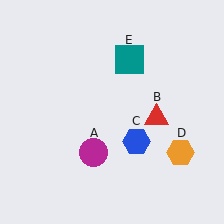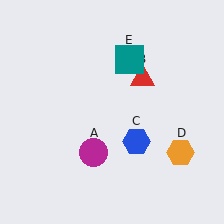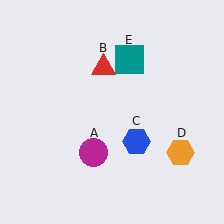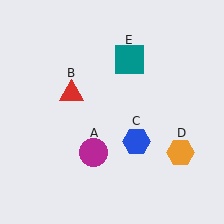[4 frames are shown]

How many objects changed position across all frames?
1 object changed position: red triangle (object B).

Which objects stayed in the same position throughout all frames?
Magenta circle (object A) and blue hexagon (object C) and orange hexagon (object D) and teal square (object E) remained stationary.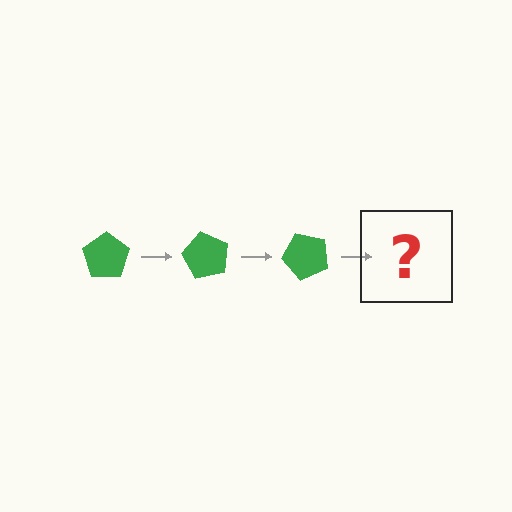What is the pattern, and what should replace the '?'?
The pattern is that the pentagon rotates 60 degrees each step. The '?' should be a green pentagon rotated 180 degrees.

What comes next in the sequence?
The next element should be a green pentagon rotated 180 degrees.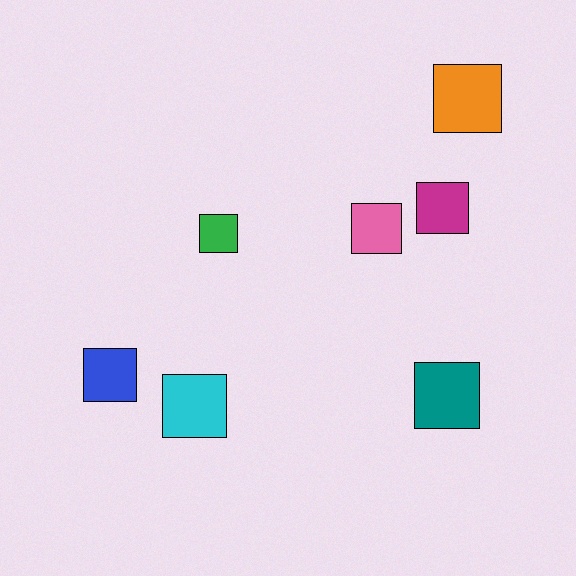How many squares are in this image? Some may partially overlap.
There are 7 squares.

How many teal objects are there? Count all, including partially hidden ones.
There is 1 teal object.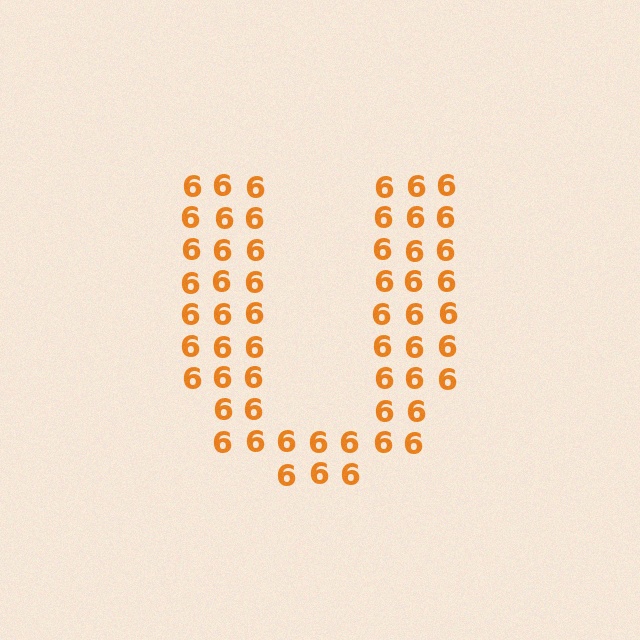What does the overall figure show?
The overall figure shows the letter U.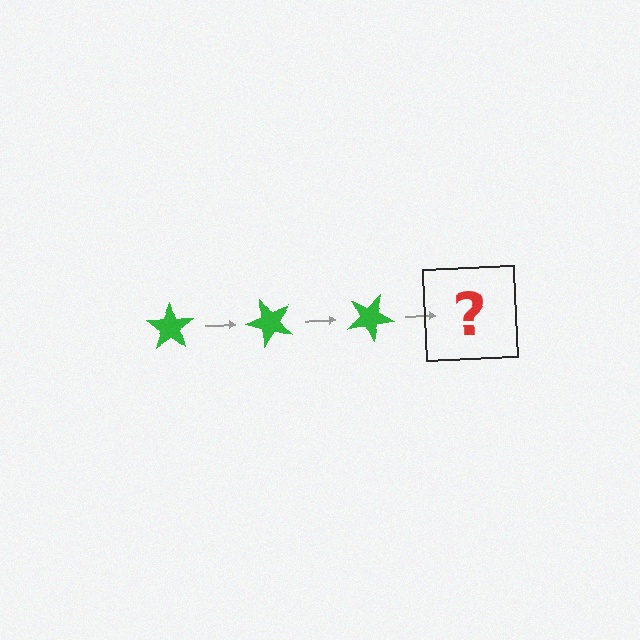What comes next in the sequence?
The next element should be a green star rotated 150 degrees.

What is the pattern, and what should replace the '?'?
The pattern is that the star rotates 50 degrees each step. The '?' should be a green star rotated 150 degrees.